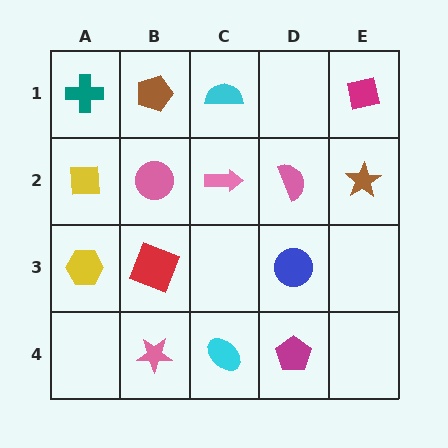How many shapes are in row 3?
3 shapes.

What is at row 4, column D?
A magenta pentagon.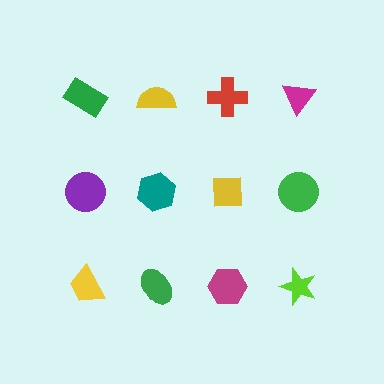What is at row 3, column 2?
A green ellipse.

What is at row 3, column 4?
A lime star.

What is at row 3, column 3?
A magenta hexagon.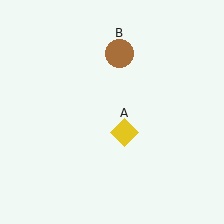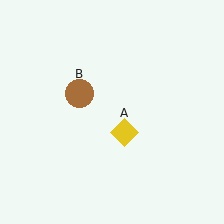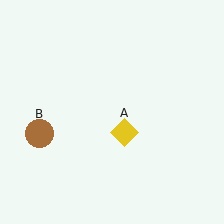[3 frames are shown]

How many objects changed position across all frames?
1 object changed position: brown circle (object B).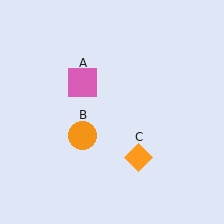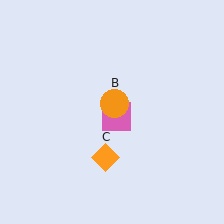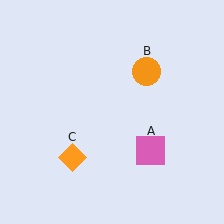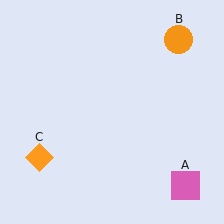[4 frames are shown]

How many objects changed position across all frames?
3 objects changed position: pink square (object A), orange circle (object B), orange diamond (object C).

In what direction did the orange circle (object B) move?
The orange circle (object B) moved up and to the right.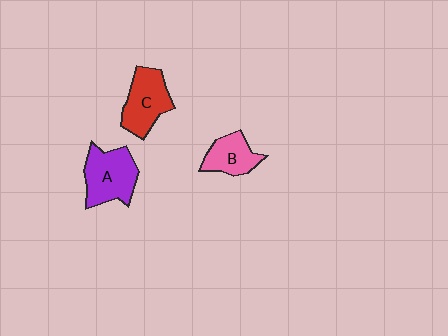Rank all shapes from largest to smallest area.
From largest to smallest: A (purple), C (red), B (pink).